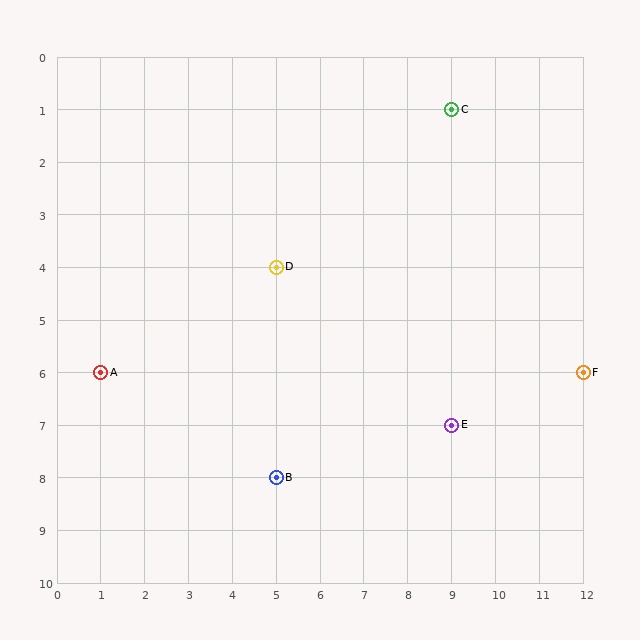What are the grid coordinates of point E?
Point E is at grid coordinates (9, 7).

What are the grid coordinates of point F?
Point F is at grid coordinates (12, 6).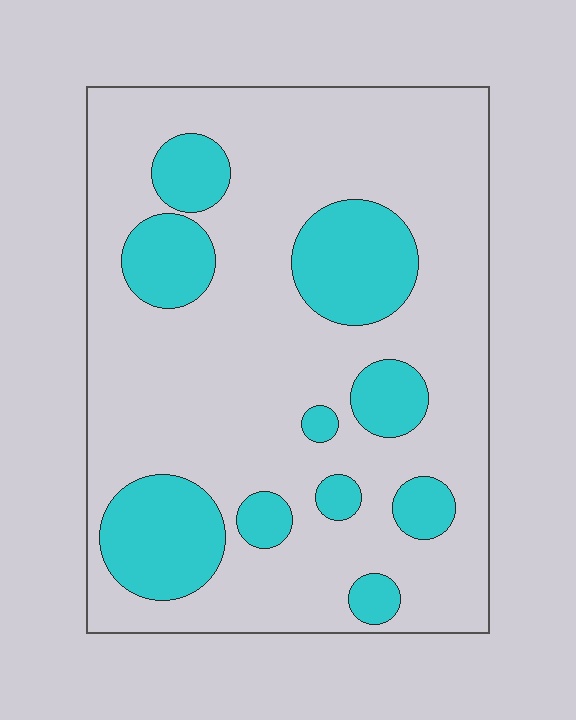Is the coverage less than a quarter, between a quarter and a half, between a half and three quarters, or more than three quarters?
Less than a quarter.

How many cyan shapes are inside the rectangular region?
10.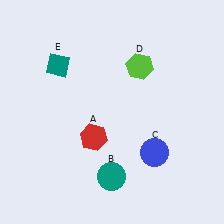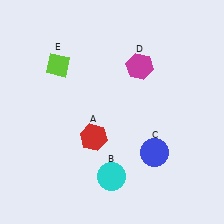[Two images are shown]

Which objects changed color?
B changed from teal to cyan. D changed from lime to magenta. E changed from teal to lime.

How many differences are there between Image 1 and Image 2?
There are 3 differences between the two images.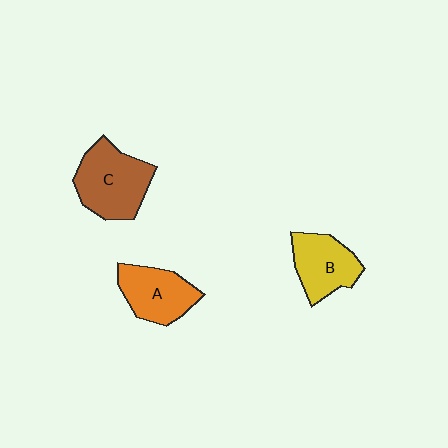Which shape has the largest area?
Shape C (brown).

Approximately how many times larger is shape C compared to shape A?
Approximately 1.3 times.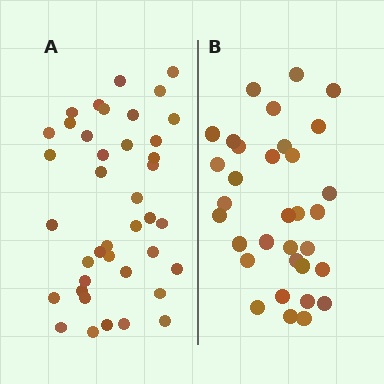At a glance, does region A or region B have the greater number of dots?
Region A (the left region) has more dots.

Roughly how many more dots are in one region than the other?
Region A has roughly 8 or so more dots than region B.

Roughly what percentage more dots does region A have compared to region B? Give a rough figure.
About 20% more.